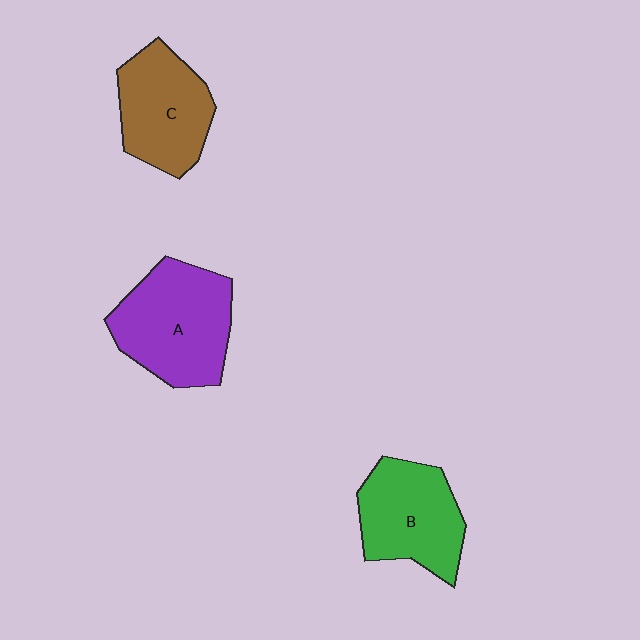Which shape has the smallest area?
Shape C (brown).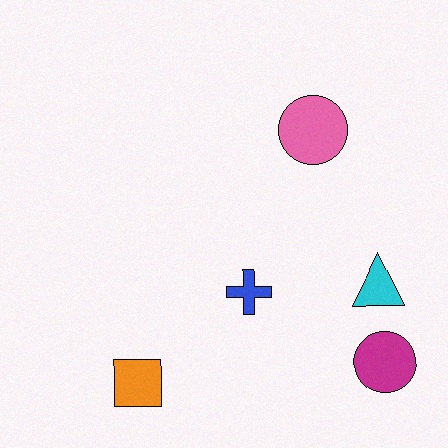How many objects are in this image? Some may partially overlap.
There are 5 objects.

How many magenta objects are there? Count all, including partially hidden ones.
There is 1 magenta object.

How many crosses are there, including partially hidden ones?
There is 1 cross.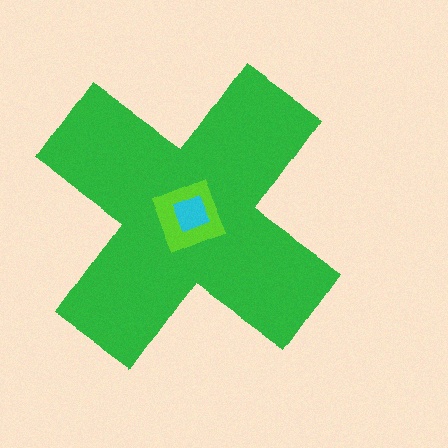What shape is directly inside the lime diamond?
The cyan square.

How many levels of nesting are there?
3.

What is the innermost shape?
The cyan square.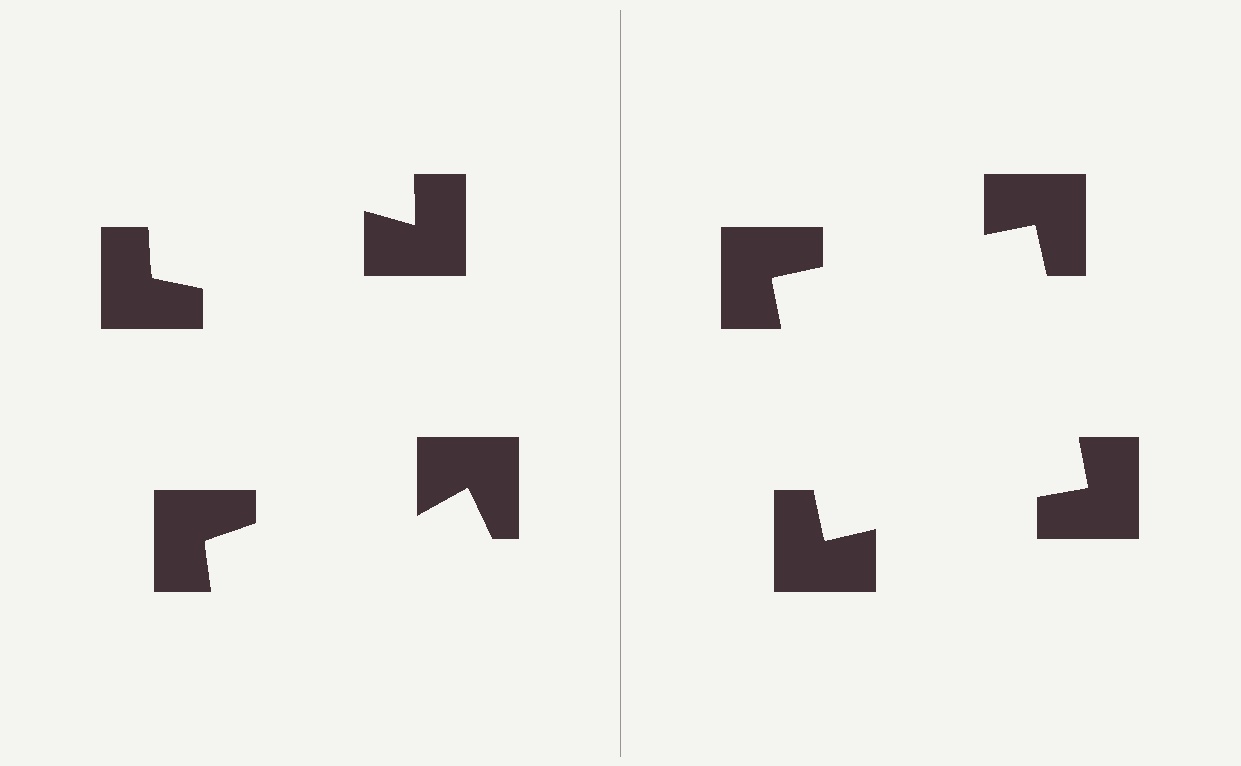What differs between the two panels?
The notched squares are positioned identically on both sides; only the wedge orientations differ. On the right they align to a square; on the left they are misaligned.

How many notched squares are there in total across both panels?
8 — 4 on each side.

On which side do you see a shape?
An illusory square appears on the right side. On the left side the wedge cuts are rotated, so no coherent shape forms.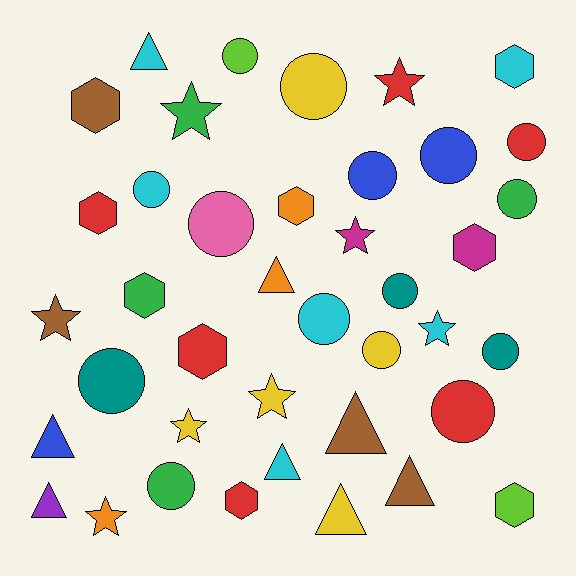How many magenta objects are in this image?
There are 2 magenta objects.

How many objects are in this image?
There are 40 objects.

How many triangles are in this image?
There are 8 triangles.